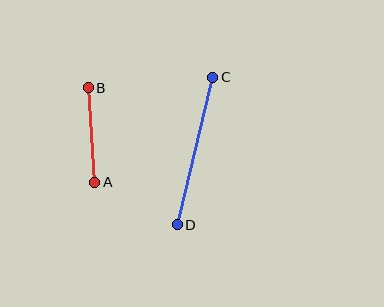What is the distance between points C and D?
The distance is approximately 152 pixels.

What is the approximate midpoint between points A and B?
The midpoint is at approximately (91, 135) pixels.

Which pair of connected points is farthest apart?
Points C and D are farthest apart.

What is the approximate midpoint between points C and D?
The midpoint is at approximately (195, 151) pixels.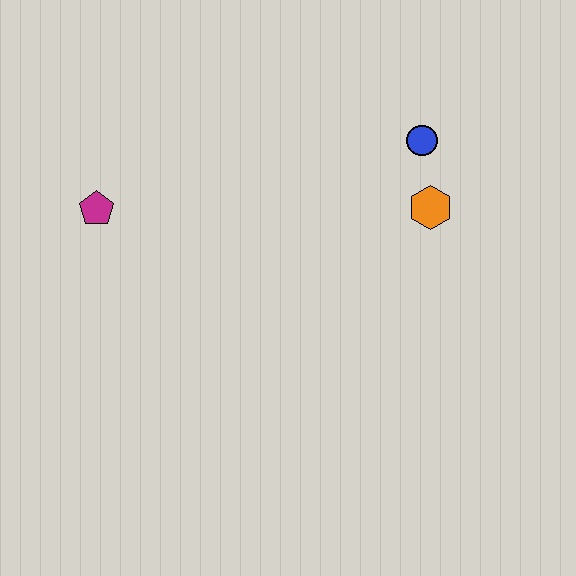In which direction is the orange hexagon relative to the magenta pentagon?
The orange hexagon is to the right of the magenta pentagon.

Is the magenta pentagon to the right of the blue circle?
No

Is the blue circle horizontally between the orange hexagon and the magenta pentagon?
Yes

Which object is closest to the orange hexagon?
The blue circle is closest to the orange hexagon.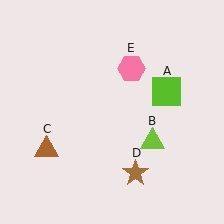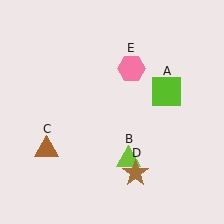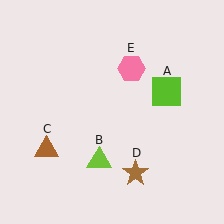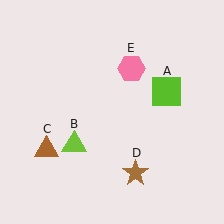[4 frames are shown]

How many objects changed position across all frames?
1 object changed position: lime triangle (object B).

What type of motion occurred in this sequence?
The lime triangle (object B) rotated clockwise around the center of the scene.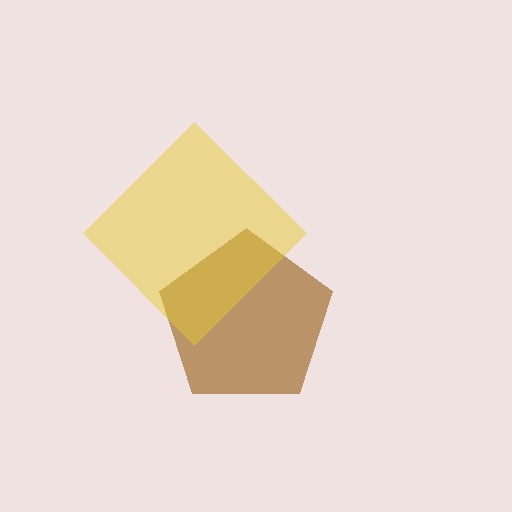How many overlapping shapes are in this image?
There are 2 overlapping shapes in the image.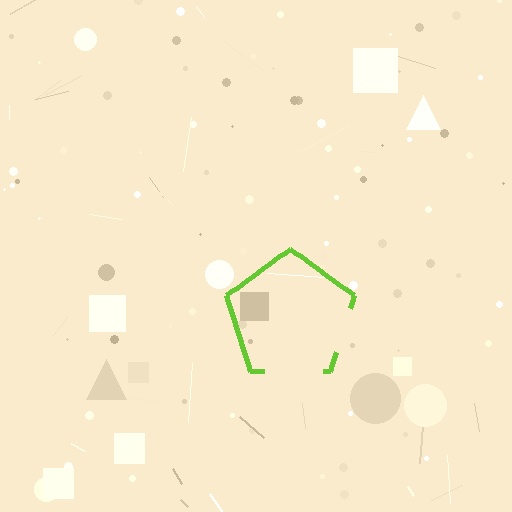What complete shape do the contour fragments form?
The contour fragments form a pentagon.